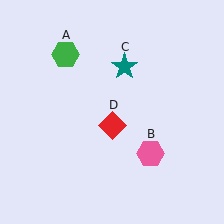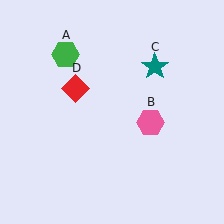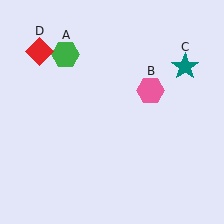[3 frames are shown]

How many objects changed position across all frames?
3 objects changed position: pink hexagon (object B), teal star (object C), red diamond (object D).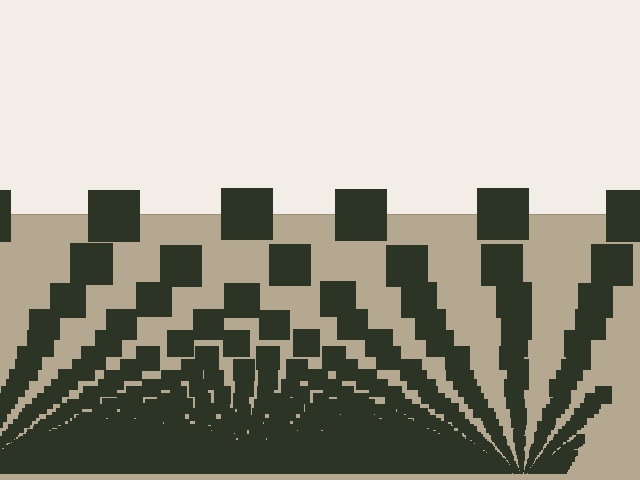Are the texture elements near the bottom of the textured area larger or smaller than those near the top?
Smaller. The gradient is inverted — elements near the bottom are smaller and denser.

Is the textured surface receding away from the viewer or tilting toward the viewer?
The surface appears to tilt toward the viewer. Texture elements get larger and sparser toward the top.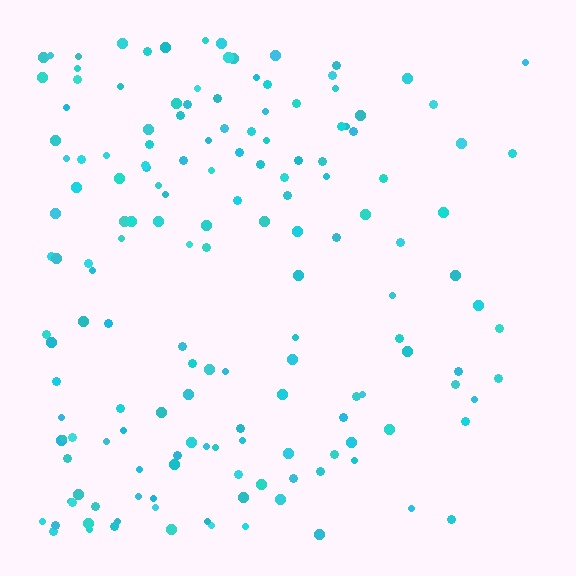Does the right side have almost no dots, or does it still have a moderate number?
Still a moderate number, just noticeably fewer than the left.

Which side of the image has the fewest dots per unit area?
The right.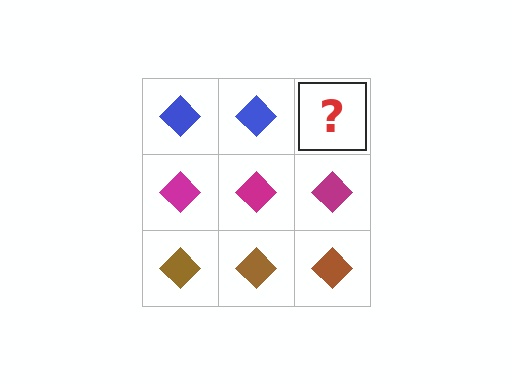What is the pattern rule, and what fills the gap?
The rule is that each row has a consistent color. The gap should be filled with a blue diamond.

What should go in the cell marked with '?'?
The missing cell should contain a blue diamond.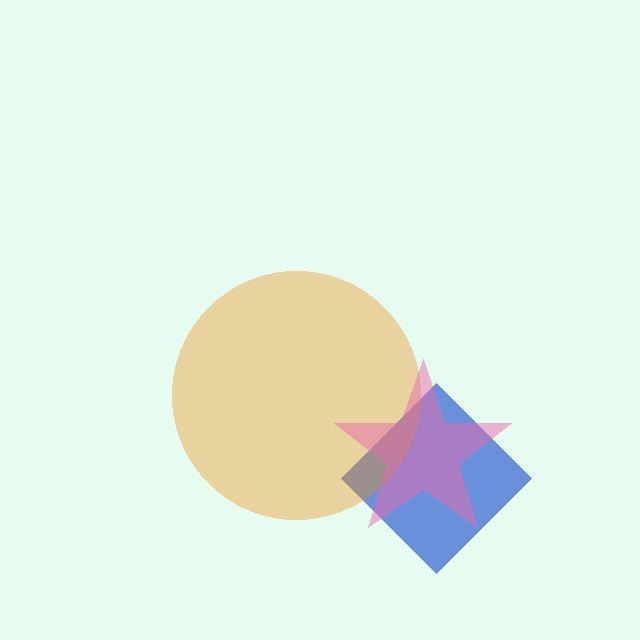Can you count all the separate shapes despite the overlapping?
Yes, there are 3 separate shapes.